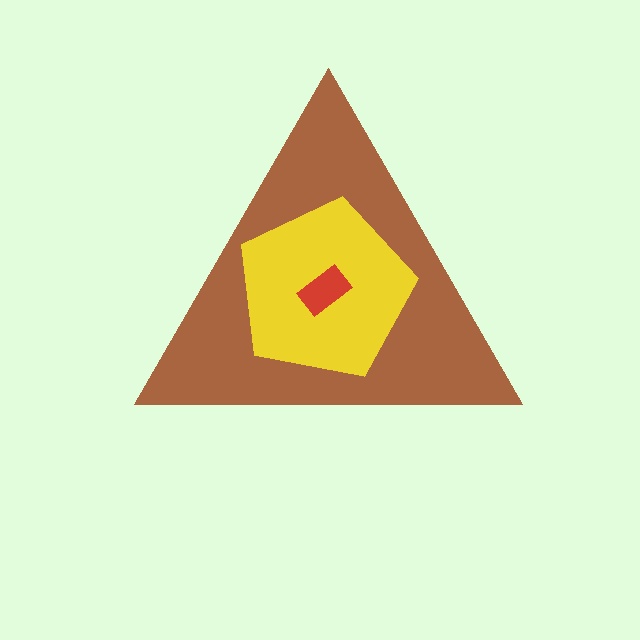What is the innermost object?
The red rectangle.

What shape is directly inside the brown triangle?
The yellow pentagon.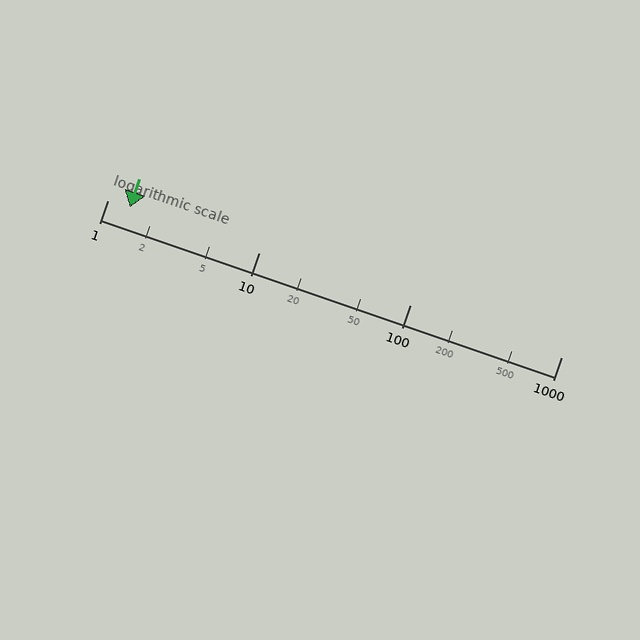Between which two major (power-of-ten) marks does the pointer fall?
The pointer is between 1 and 10.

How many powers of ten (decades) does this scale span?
The scale spans 3 decades, from 1 to 1000.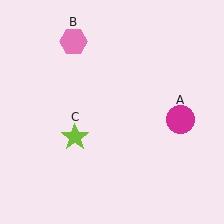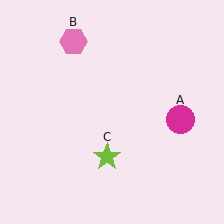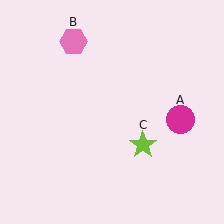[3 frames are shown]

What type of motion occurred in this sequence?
The lime star (object C) rotated counterclockwise around the center of the scene.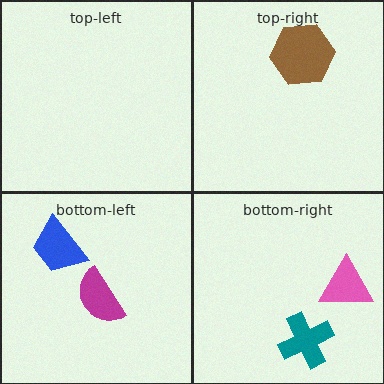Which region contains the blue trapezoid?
The bottom-left region.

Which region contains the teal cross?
The bottom-right region.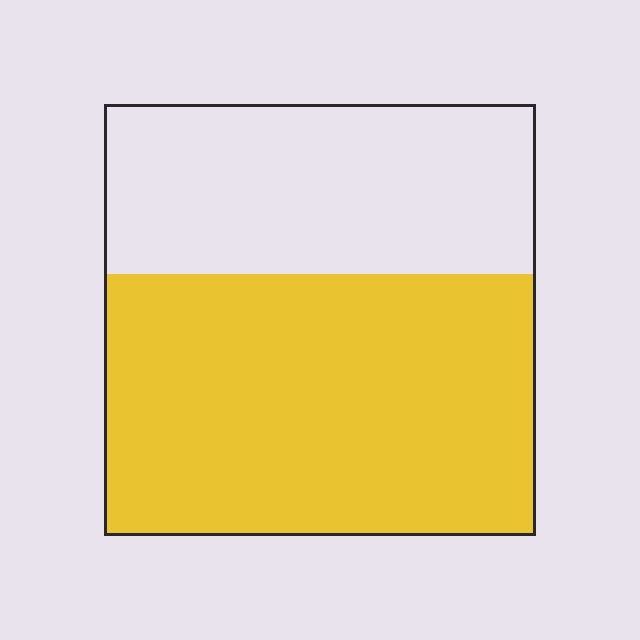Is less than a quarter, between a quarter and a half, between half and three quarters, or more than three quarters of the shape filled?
Between half and three quarters.